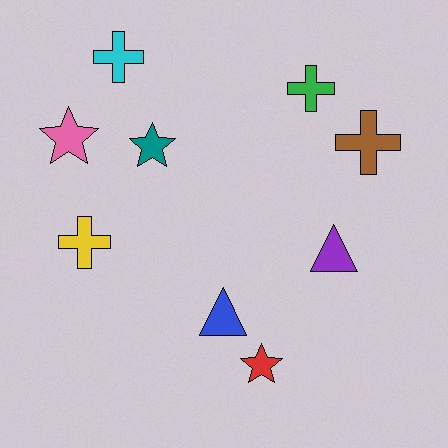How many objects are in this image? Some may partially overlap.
There are 9 objects.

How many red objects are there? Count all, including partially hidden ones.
There is 1 red object.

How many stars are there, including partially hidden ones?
There are 3 stars.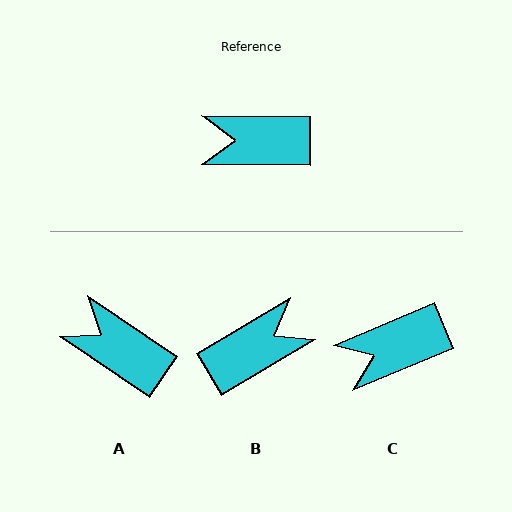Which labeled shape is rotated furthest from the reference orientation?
B, about 149 degrees away.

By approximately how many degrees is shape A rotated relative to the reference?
Approximately 34 degrees clockwise.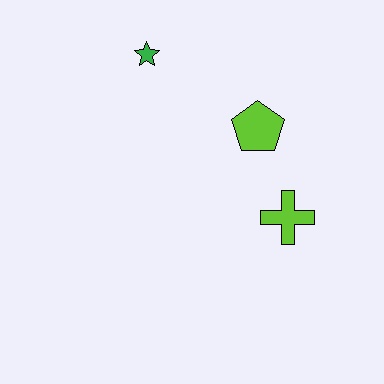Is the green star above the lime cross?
Yes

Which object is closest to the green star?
The lime pentagon is closest to the green star.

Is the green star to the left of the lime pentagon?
Yes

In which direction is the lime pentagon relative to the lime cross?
The lime pentagon is above the lime cross.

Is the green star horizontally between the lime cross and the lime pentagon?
No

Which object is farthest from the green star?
The lime cross is farthest from the green star.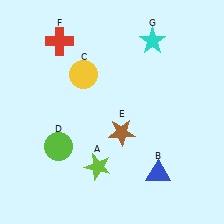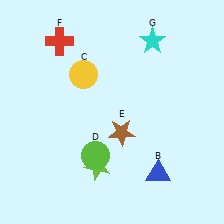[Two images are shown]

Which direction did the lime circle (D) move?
The lime circle (D) moved right.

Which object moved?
The lime circle (D) moved right.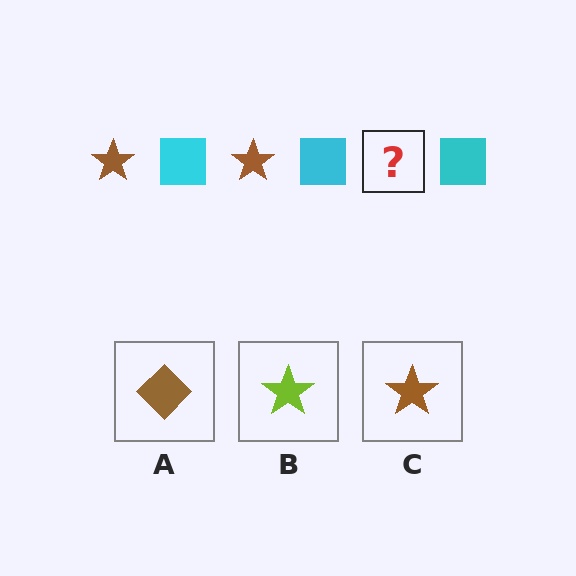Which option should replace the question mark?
Option C.